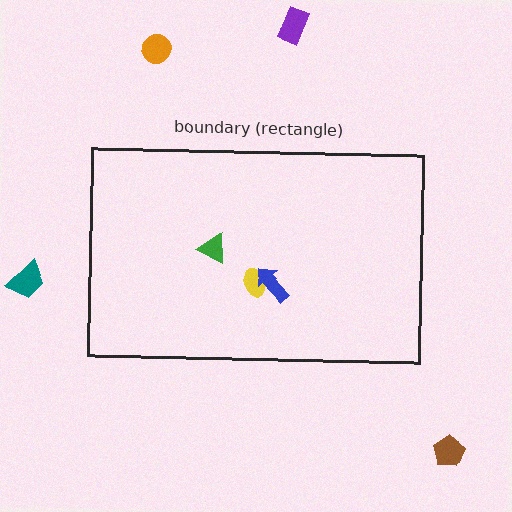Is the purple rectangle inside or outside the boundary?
Outside.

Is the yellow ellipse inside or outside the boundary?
Inside.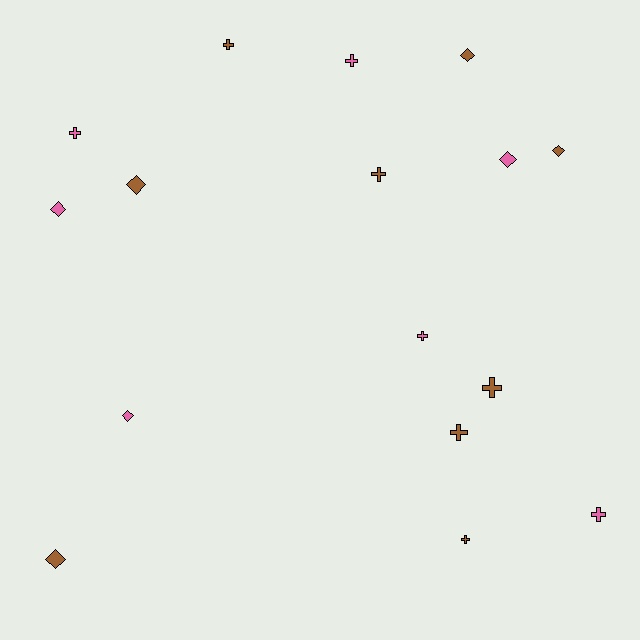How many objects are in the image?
There are 16 objects.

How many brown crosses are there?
There are 5 brown crosses.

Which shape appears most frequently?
Cross, with 9 objects.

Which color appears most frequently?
Brown, with 9 objects.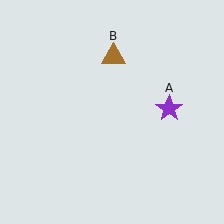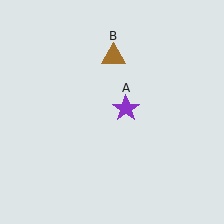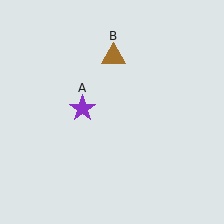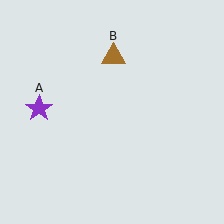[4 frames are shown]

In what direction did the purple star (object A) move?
The purple star (object A) moved left.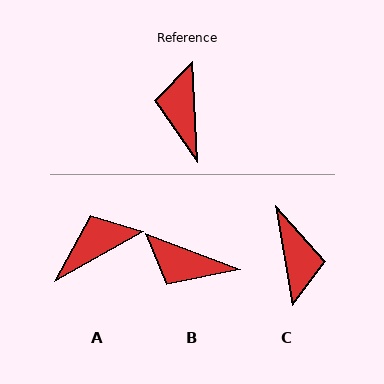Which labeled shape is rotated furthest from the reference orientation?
C, about 173 degrees away.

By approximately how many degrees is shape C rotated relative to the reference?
Approximately 173 degrees clockwise.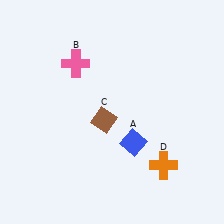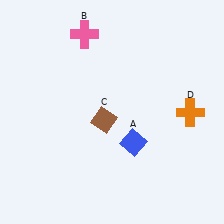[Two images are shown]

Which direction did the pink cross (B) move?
The pink cross (B) moved up.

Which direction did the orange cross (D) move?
The orange cross (D) moved up.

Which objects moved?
The objects that moved are: the pink cross (B), the orange cross (D).